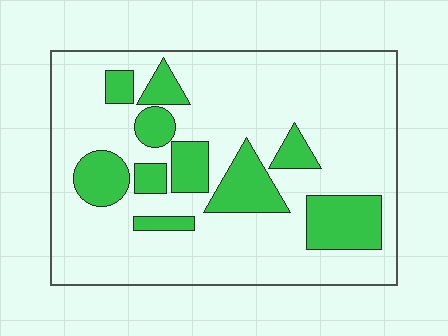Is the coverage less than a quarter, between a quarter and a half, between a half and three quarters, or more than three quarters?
Less than a quarter.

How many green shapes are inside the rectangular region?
10.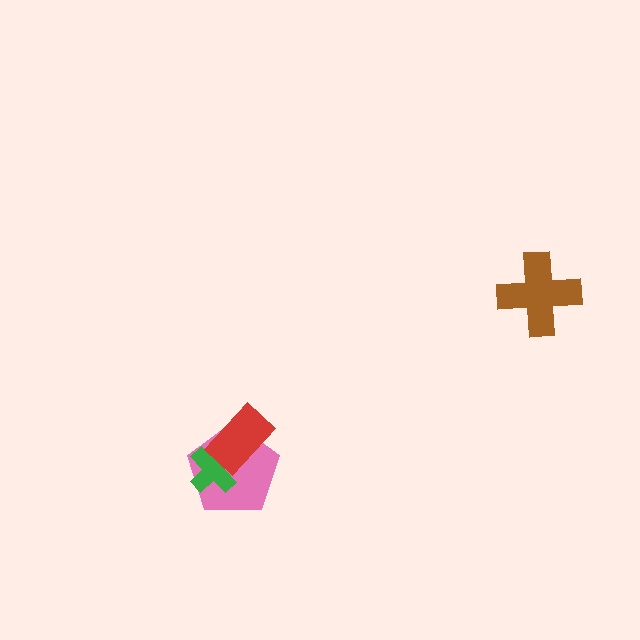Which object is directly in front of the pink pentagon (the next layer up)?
The green cross is directly in front of the pink pentagon.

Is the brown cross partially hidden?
No, no other shape covers it.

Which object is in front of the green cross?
The red rectangle is in front of the green cross.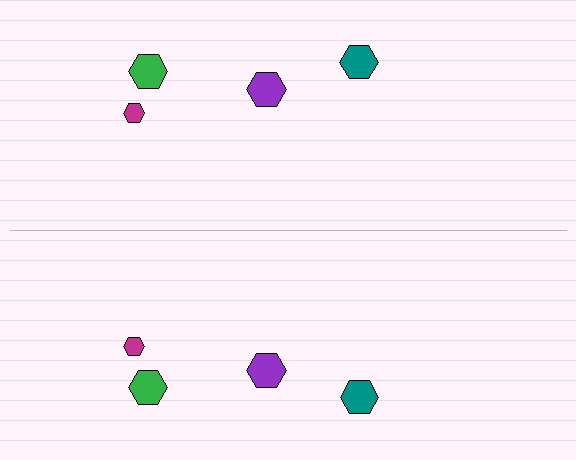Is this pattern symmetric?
Yes, this pattern has bilateral (reflection) symmetry.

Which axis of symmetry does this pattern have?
The pattern has a horizontal axis of symmetry running through the center of the image.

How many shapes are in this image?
There are 8 shapes in this image.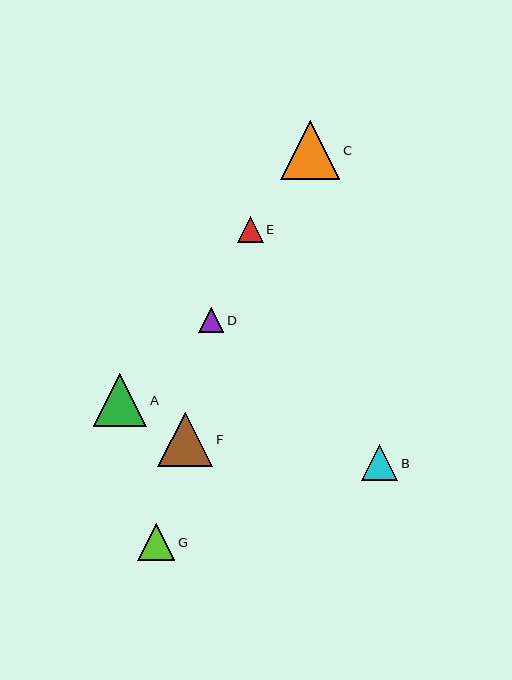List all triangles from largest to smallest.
From largest to smallest: C, F, A, G, B, E, D.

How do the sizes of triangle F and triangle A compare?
Triangle F and triangle A are approximately the same size.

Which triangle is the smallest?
Triangle D is the smallest with a size of approximately 25 pixels.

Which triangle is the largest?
Triangle C is the largest with a size of approximately 59 pixels.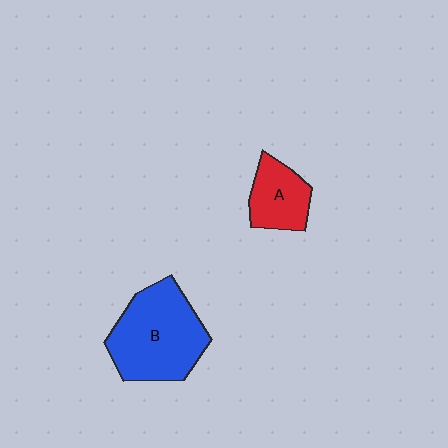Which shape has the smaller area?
Shape A (red).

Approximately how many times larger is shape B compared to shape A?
Approximately 2.0 times.